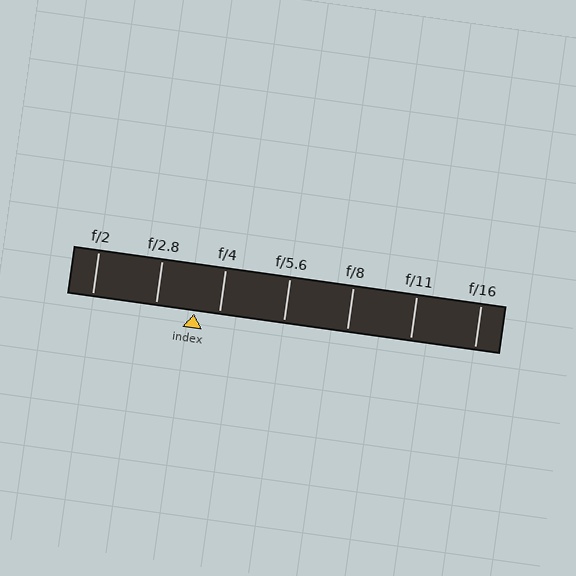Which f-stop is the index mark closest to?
The index mark is closest to f/4.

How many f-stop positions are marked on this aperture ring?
There are 7 f-stop positions marked.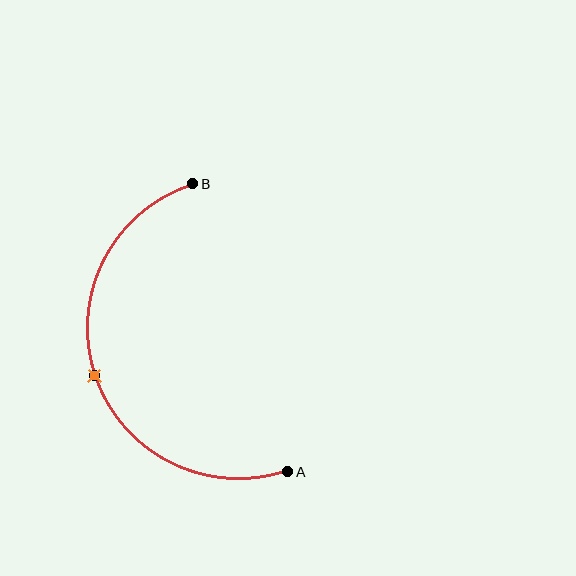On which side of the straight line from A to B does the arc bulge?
The arc bulges to the left of the straight line connecting A and B.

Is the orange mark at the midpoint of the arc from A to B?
Yes. The orange mark lies on the arc at equal arc-length from both A and B — it is the arc midpoint.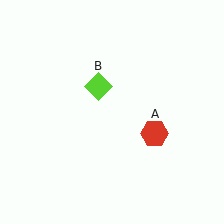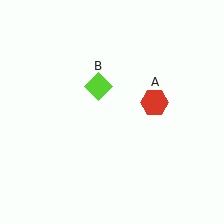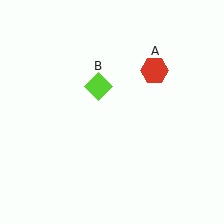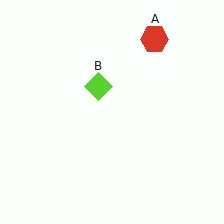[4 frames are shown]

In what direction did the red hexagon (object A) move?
The red hexagon (object A) moved up.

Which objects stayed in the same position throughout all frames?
Lime diamond (object B) remained stationary.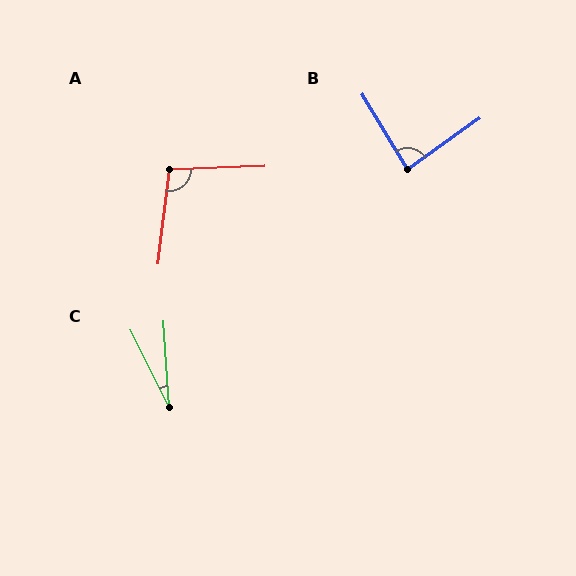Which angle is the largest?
A, at approximately 99 degrees.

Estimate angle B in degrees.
Approximately 86 degrees.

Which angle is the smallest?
C, at approximately 23 degrees.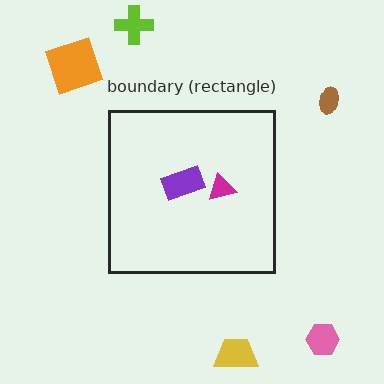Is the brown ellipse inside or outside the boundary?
Outside.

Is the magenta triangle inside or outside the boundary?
Inside.